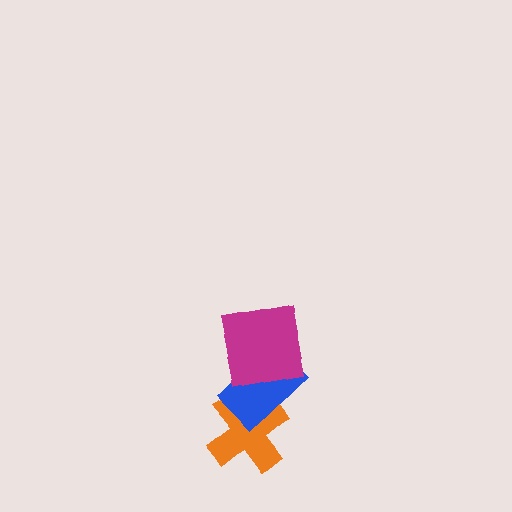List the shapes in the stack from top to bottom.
From top to bottom: the magenta square, the blue rectangle, the orange cross.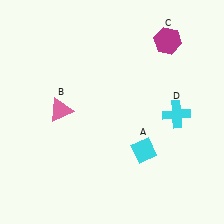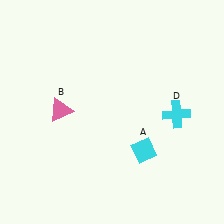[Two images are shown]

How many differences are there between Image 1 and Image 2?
There is 1 difference between the two images.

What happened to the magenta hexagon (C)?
The magenta hexagon (C) was removed in Image 2. It was in the top-right area of Image 1.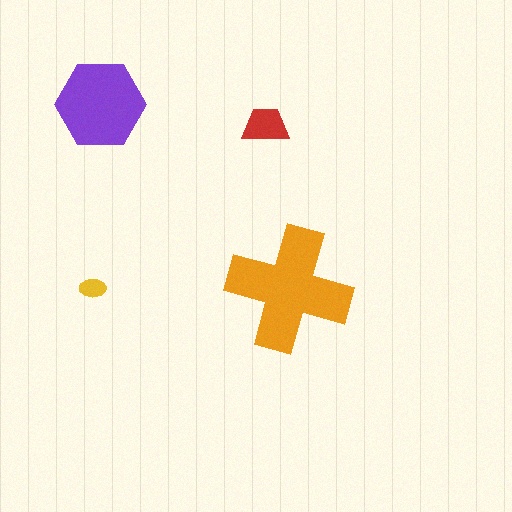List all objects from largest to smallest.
The orange cross, the purple hexagon, the red trapezoid, the yellow ellipse.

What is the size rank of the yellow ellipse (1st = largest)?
4th.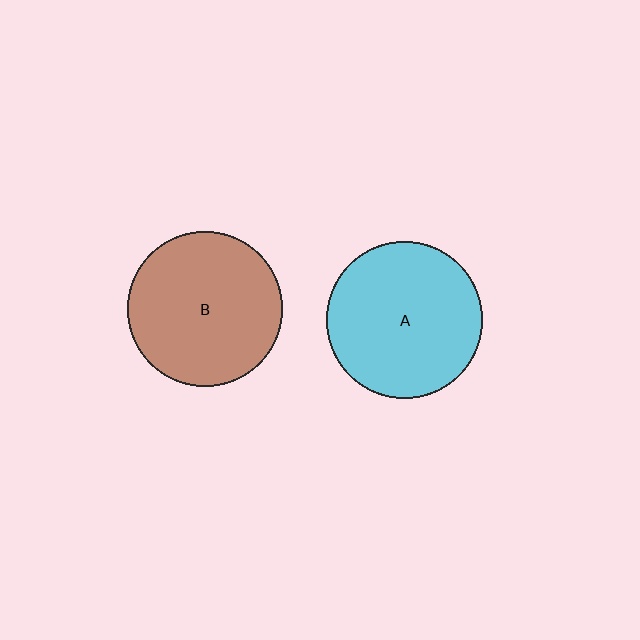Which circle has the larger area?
Circle A (cyan).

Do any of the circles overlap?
No, none of the circles overlap.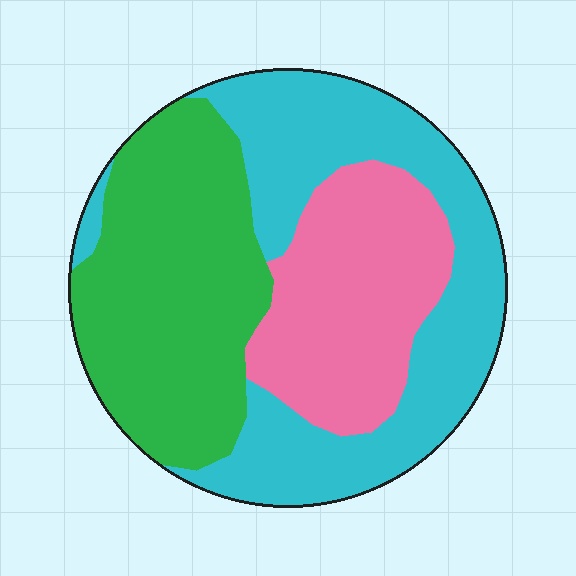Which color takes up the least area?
Pink, at roughly 25%.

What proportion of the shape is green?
Green covers 35% of the shape.